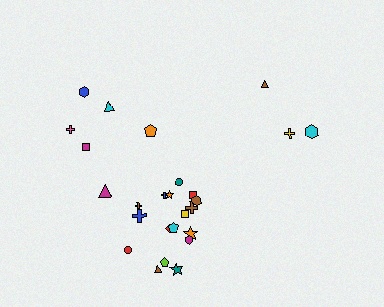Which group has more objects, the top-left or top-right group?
The top-left group.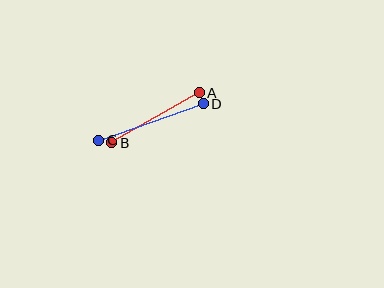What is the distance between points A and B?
The distance is approximately 101 pixels.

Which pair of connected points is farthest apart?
Points C and D are farthest apart.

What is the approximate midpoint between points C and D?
The midpoint is at approximately (151, 122) pixels.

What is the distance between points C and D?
The distance is approximately 111 pixels.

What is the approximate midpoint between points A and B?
The midpoint is at approximately (156, 118) pixels.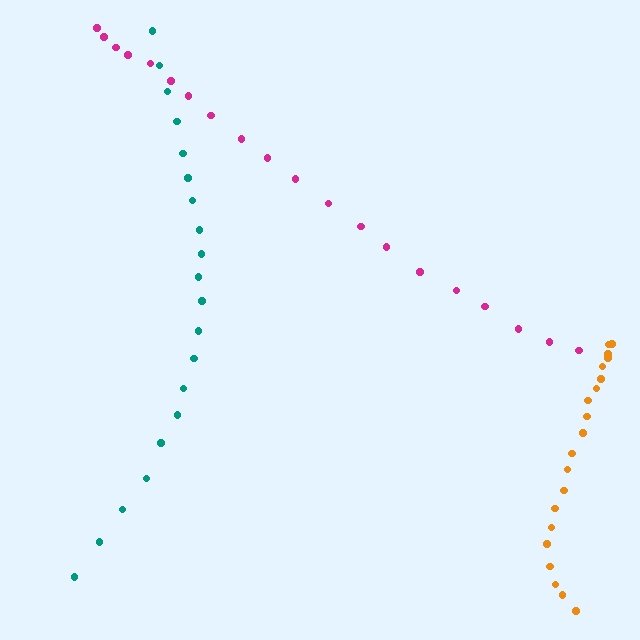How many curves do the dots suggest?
There are 3 distinct paths.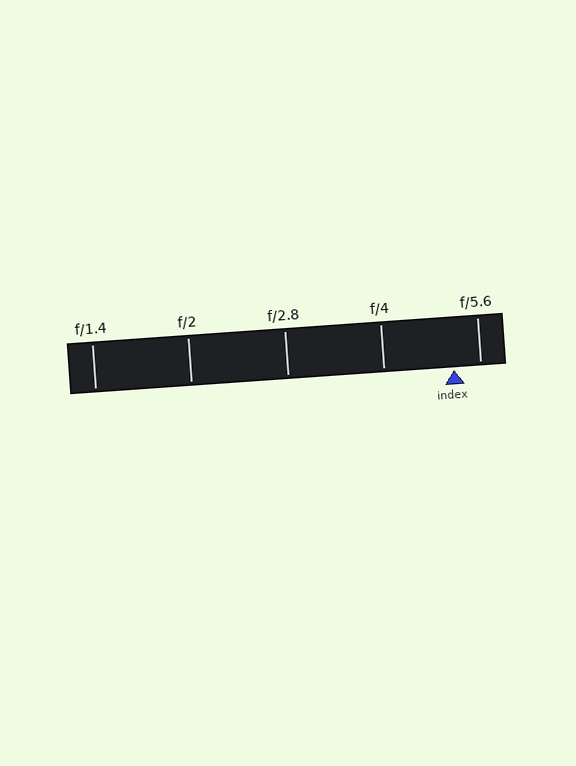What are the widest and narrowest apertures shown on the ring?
The widest aperture shown is f/1.4 and the narrowest is f/5.6.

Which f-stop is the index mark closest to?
The index mark is closest to f/5.6.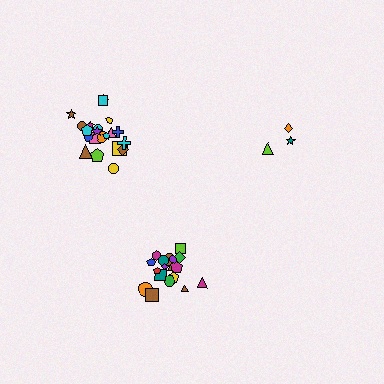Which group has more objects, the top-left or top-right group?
The top-left group.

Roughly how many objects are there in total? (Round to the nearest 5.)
Roughly 45 objects in total.